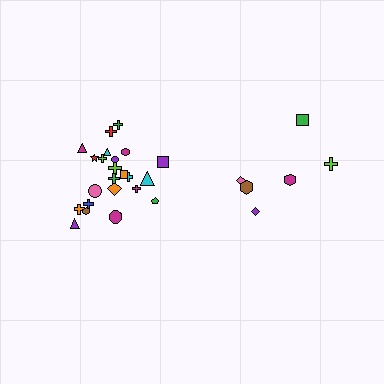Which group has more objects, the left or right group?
The left group.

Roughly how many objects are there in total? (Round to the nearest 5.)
Roughly 30 objects in total.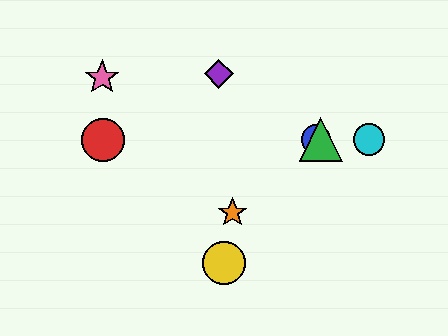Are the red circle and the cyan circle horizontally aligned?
Yes, both are at y≈140.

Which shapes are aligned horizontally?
The red circle, the blue circle, the green triangle, the cyan circle are aligned horizontally.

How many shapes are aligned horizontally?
4 shapes (the red circle, the blue circle, the green triangle, the cyan circle) are aligned horizontally.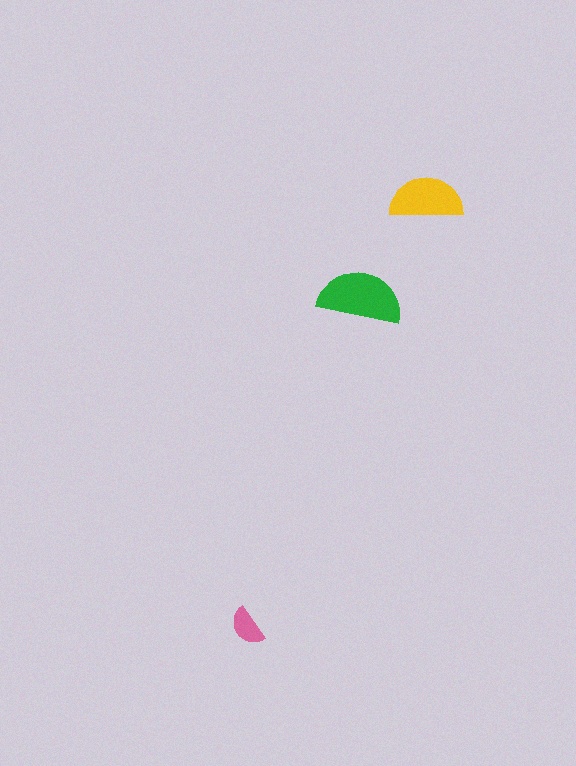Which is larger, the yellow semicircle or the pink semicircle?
The yellow one.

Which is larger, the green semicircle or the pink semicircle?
The green one.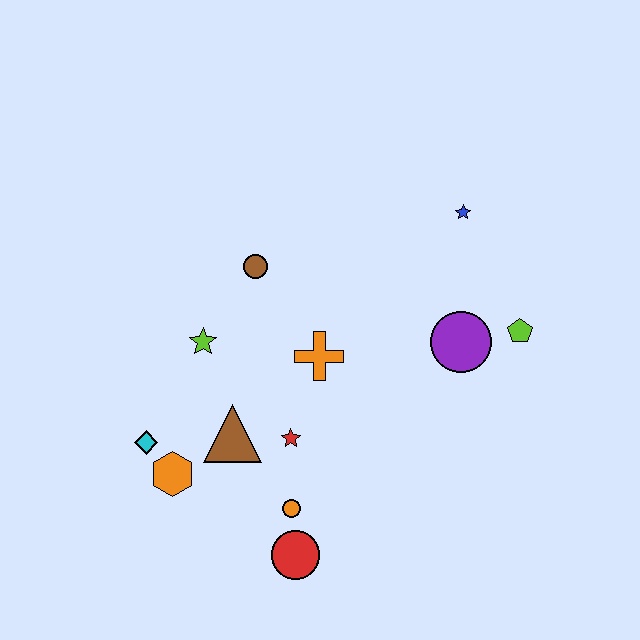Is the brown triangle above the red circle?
Yes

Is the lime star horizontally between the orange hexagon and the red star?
Yes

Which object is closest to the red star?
The brown triangle is closest to the red star.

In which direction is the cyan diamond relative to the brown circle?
The cyan diamond is below the brown circle.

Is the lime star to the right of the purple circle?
No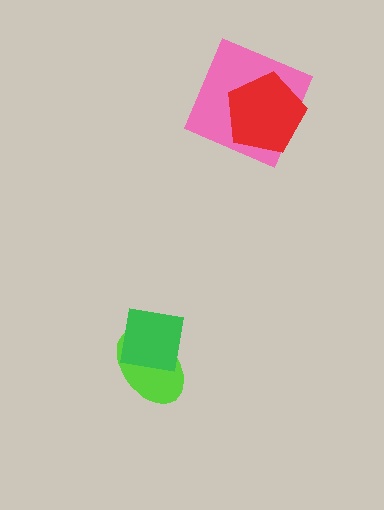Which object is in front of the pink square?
The red pentagon is in front of the pink square.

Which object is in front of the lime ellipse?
The green square is in front of the lime ellipse.